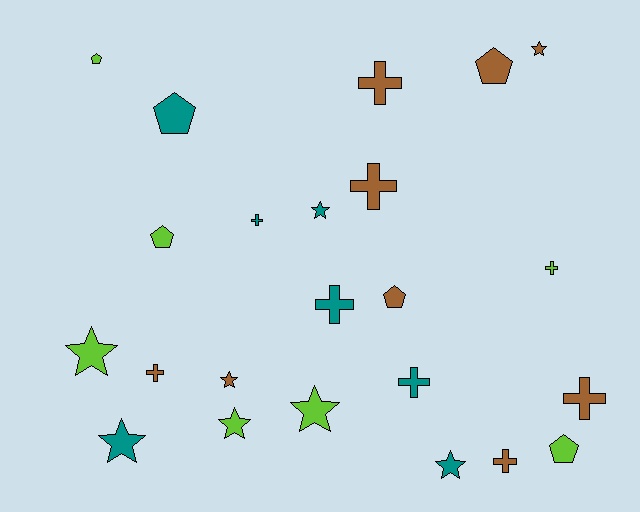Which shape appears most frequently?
Cross, with 9 objects.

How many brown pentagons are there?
There are 2 brown pentagons.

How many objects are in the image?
There are 23 objects.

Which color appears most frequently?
Brown, with 9 objects.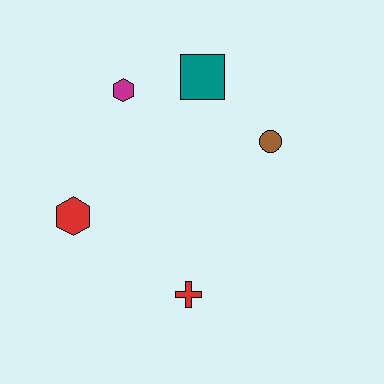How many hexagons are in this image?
There are 2 hexagons.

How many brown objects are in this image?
There is 1 brown object.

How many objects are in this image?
There are 5 objects.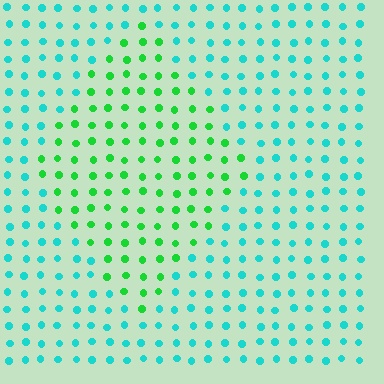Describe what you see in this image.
The image is filled with small cyan elements in a uniform arrangement. A diamond-shaped region is visible where the elements are tinted to a slightly different hue, forming a subtle color boundary.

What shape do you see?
I see a diamond.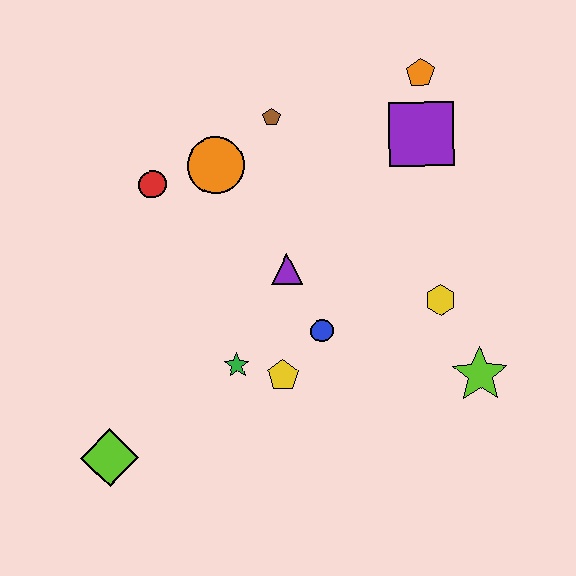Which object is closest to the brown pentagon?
The orange circle is closest to the brown pentagon.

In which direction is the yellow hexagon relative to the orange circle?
The yellow hexagon is to the right of the orange circle.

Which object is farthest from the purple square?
The lime diamond is farthest from the purple square.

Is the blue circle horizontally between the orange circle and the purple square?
Yes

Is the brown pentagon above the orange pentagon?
No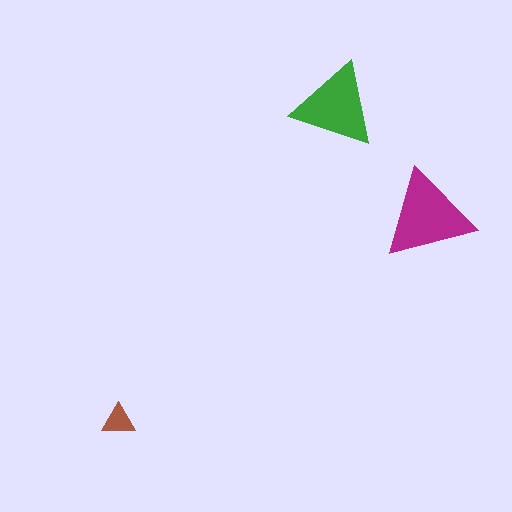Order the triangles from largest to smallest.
the magenta one, the green one, the brown one.